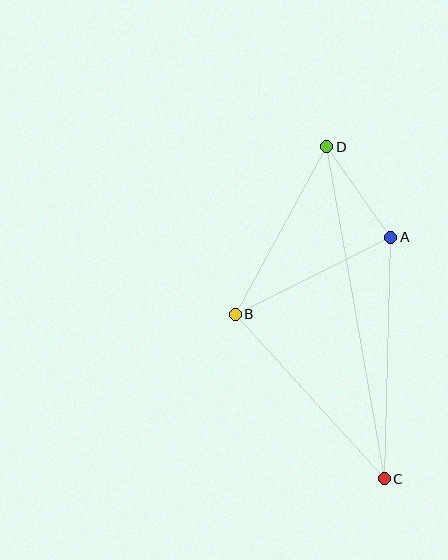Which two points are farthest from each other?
Points C and D are farthest from each other.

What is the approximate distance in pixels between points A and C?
The distance between A and C is approximately 242 pixels.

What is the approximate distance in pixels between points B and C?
The distance between B and C is approximately 222 pixels.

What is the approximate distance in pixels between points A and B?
The distance between A and B is approximately 174 pixels.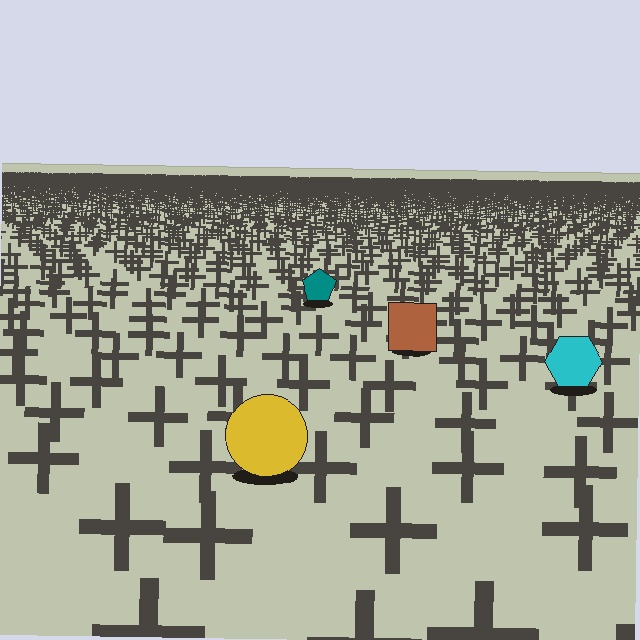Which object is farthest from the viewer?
The teal pentagon is farthest from the viewer. It appears smaller and the ground texture around it is denser.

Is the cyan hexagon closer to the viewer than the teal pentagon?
Yes. The cyan hexagon is closer — you can tell from the texture gradient: the ground texture is coarser near it.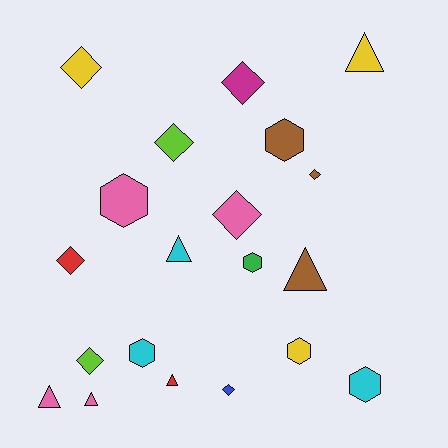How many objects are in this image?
There are 20 objects.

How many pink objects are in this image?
There are 4 pink objects.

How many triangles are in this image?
There are 6 triangles.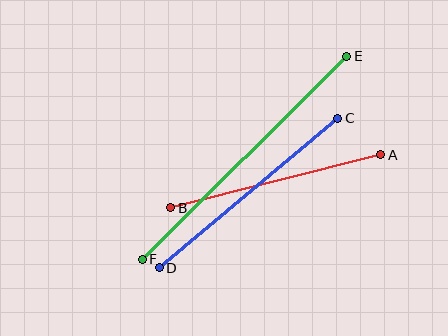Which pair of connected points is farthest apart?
Points E and F are farthest apart.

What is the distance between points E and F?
The distance is approximately 288 pixels.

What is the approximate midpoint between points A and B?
The midpoint is at approximately (276, 181) pixels.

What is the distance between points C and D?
The distance is approximately 233 pixels.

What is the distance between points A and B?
The distance is approximately 217 pixels.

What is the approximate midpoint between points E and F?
The midpoint is at approximately (244, 158) pixels.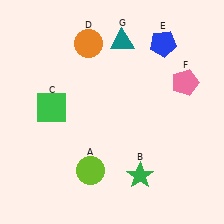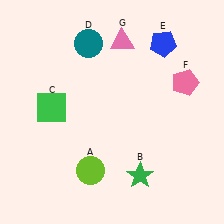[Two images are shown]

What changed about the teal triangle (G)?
In Image 1, G is teal. In Image 2, it changed to pink.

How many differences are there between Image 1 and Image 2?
There are 2 differences between the two images.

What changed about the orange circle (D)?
In Image 1, D is orange. In Image 2, it changed to teal.